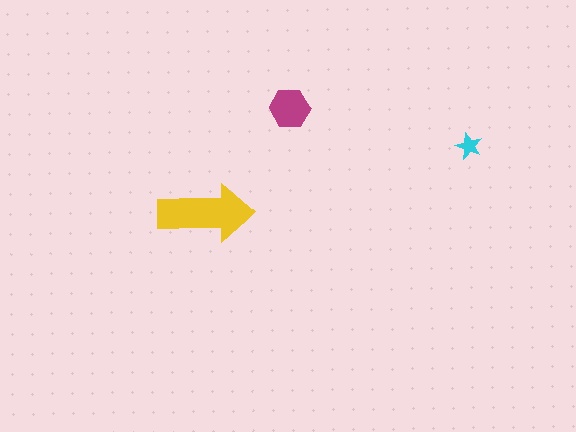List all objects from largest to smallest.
The yellow arrow, the magenta hexagon, the cyan star.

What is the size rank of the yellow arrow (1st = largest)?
1st.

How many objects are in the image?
There are 3 objects in the image.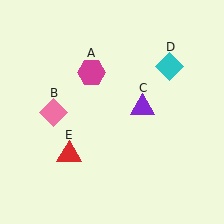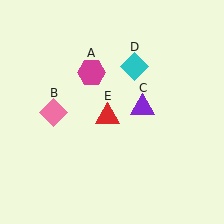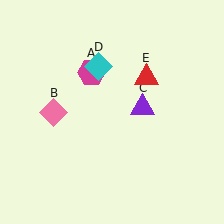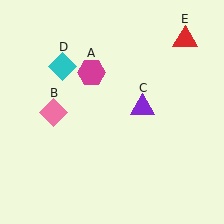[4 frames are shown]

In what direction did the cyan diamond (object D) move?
The cyan diamond (object D) moved left.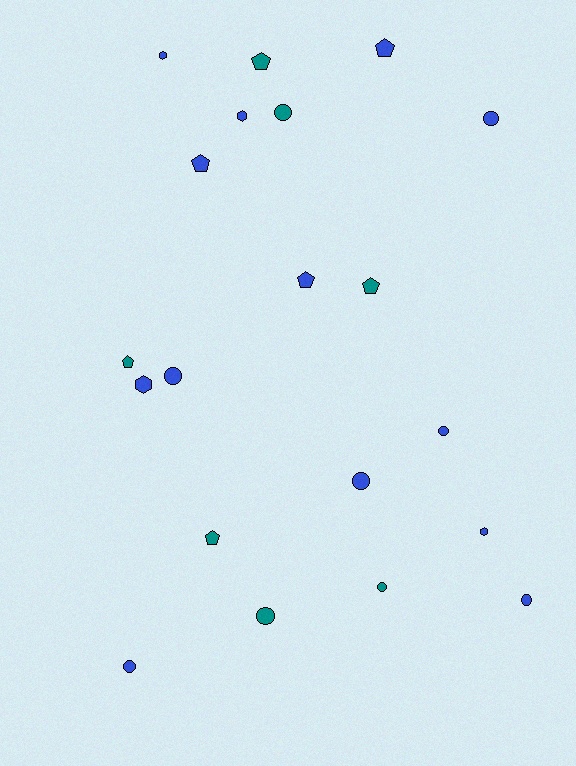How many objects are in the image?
There are 20 objects.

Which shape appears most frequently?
Circle, with 9 objects.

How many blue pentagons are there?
There are 3 blue pentagons.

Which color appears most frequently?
Blue, with 13 objects.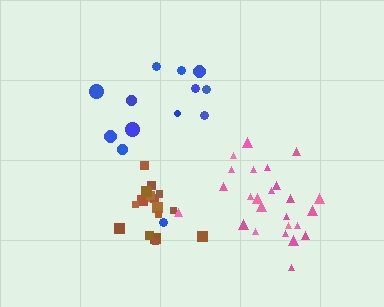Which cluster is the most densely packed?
Brown.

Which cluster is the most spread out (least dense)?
Blue.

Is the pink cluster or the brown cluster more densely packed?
Brown.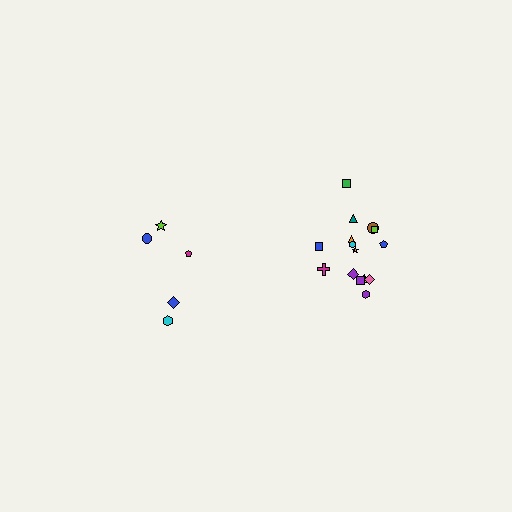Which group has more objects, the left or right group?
The right group.